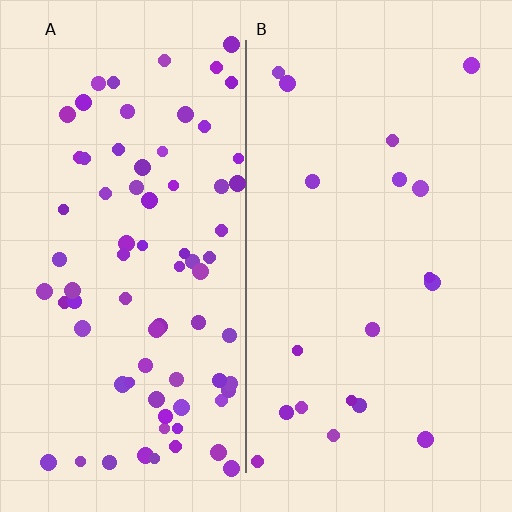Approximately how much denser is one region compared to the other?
Approximately 4.0× — region A over region B.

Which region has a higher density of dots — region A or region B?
A (the left).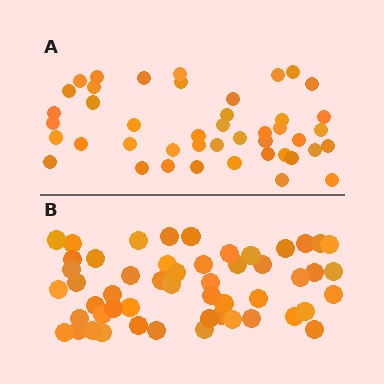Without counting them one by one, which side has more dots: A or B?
Region B (the bottom region) has more dots.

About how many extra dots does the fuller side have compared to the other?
Region B has roughly 8 or so more dots than region A.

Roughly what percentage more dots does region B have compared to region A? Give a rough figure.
About 20% more.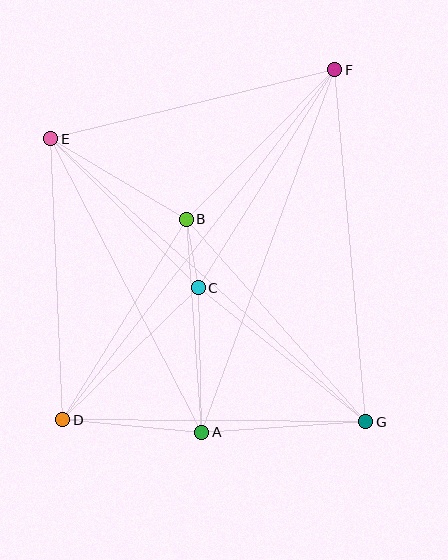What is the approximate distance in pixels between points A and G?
The distance between A and G is approximately 164 pixels.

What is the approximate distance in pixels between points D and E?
The distance between D and E is approximately 281 pixels.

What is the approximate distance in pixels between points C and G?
The distance between C and G is approximately 215 pixels.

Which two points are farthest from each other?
Points D and F are farthest from each other.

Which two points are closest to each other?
Points B and C are closest to each other.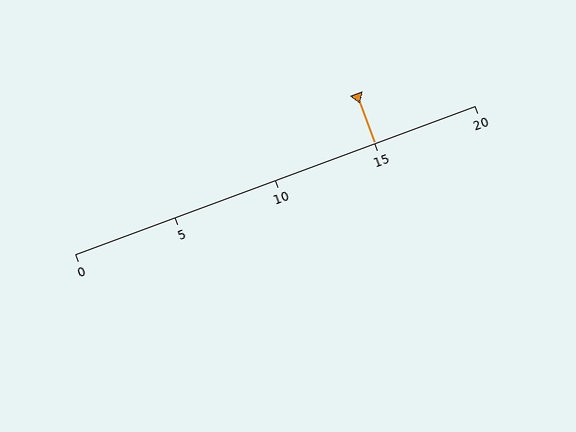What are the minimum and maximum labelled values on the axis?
The axis runs from 0 to 20.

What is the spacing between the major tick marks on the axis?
The major ticks are spaced 5 apart.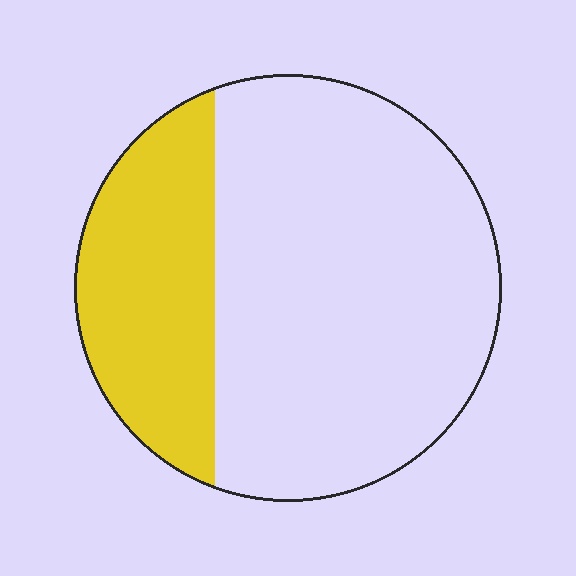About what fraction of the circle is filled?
About one quarter (1/4).